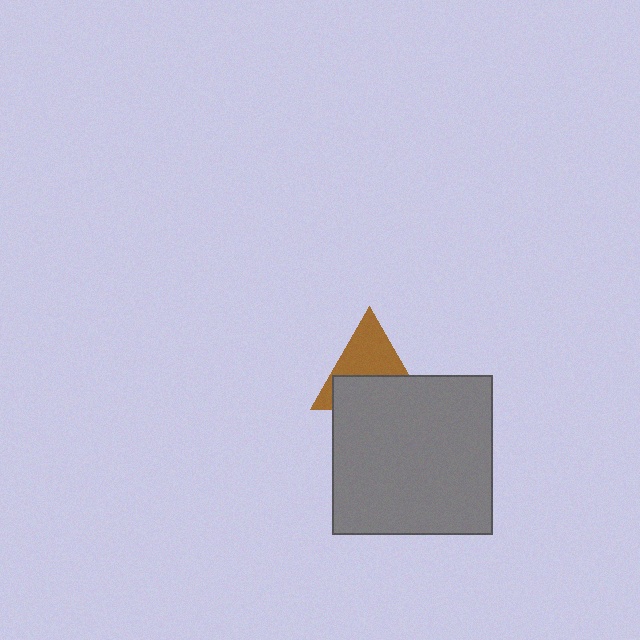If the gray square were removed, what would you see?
You would see the complete brown triangle.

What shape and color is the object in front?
The object in front is a gray square.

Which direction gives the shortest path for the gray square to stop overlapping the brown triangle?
Moving down gives the shortest separation.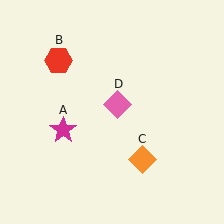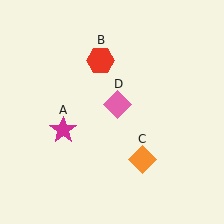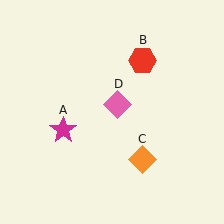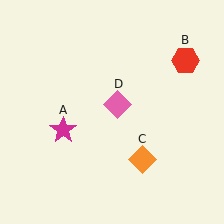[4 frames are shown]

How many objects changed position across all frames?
1 object changed position: red hexagon (object B).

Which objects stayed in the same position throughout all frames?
Magenta star (object A) and orange diamond (object C) and pink diamond (object D) remained stationary.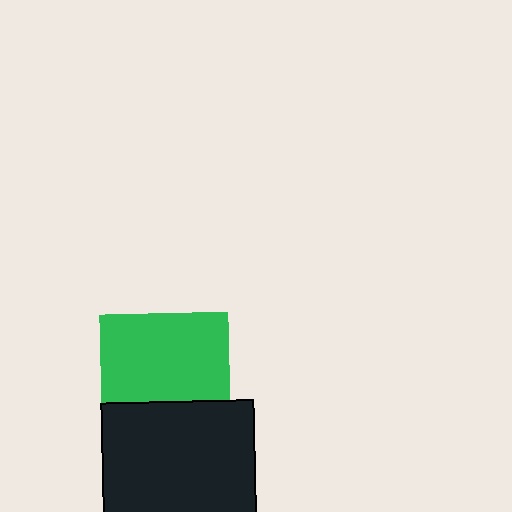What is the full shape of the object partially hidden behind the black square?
The partially hidden object is a green square.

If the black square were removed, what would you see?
You would see the complete green square.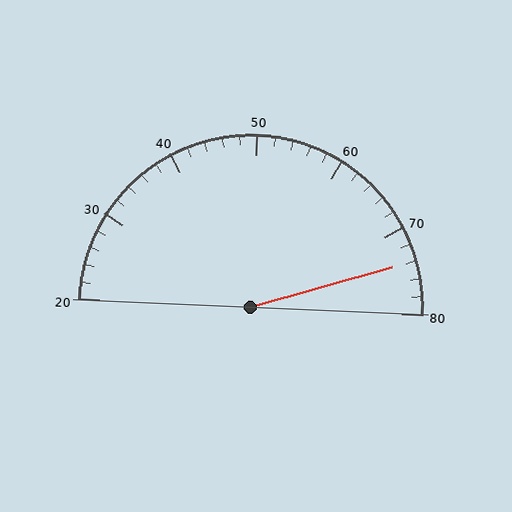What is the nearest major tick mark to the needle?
The nearest major tick mark is 70.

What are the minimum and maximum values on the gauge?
The gauge ranges from 20 to 80.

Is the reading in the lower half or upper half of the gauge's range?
The reading is in the upper half of the range (20 to 80).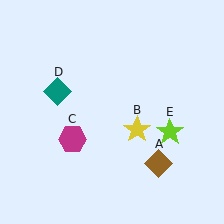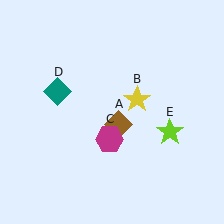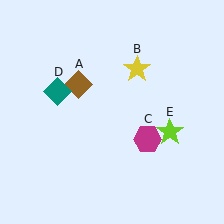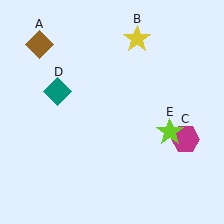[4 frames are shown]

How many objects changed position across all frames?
3 objects changed position: brown diamond (object A), yellow star (object B), magenta hexagon (object C).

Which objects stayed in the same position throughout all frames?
Teal diamond (object D) and lime star (object E) remained stationary.